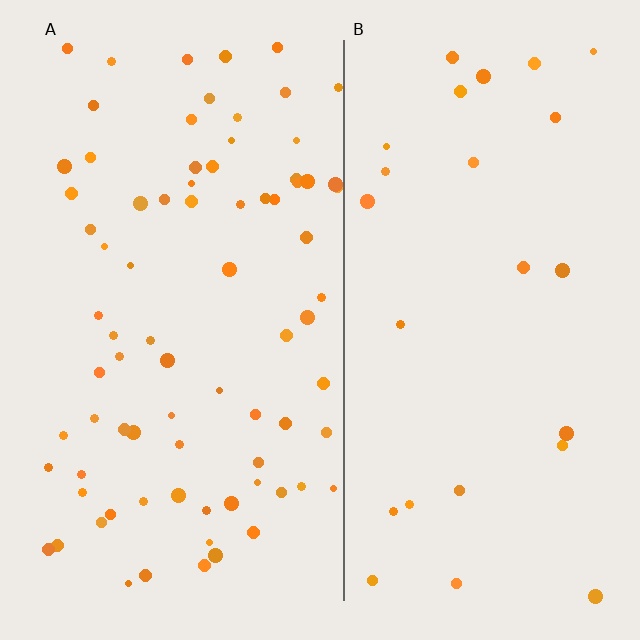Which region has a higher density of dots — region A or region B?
A (the left).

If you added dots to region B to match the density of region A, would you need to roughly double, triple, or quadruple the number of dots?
Approximately triple.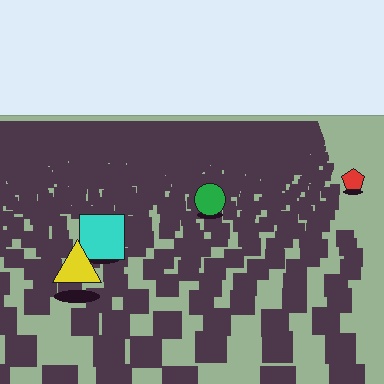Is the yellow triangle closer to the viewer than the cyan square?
Yes. The yellow triangle is closer — you can tell from the texture gradient: the ground texture is coarser near it.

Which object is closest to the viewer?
The yellow triangle is closest. The texture marks near it are larger and more spread out.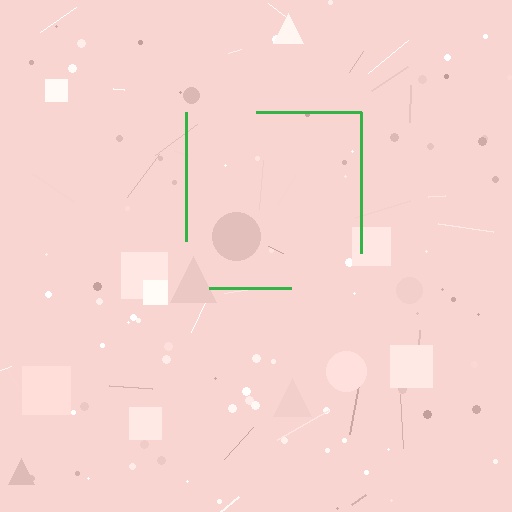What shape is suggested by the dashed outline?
The dashed outline suggests a square.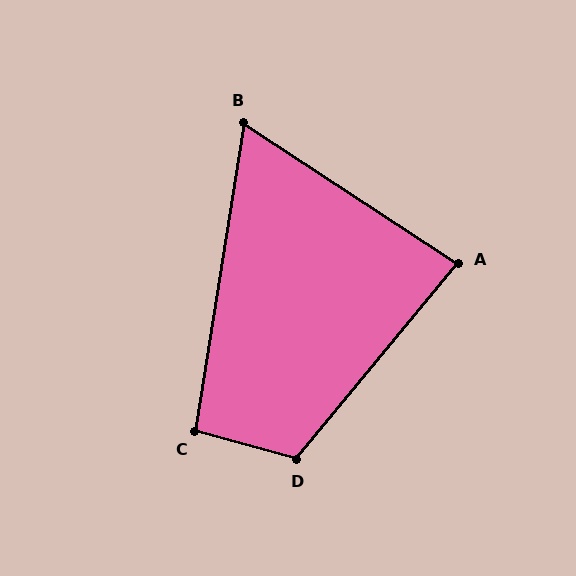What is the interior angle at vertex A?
Approximately 84 degrees (acute).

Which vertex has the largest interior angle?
D, at approximately 114 degrees.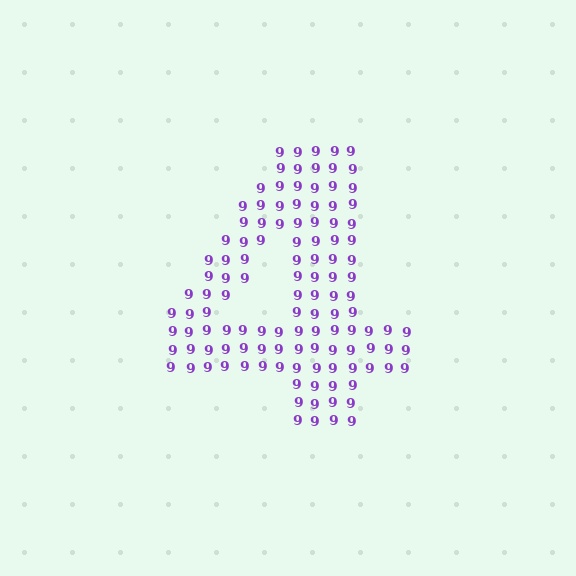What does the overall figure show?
The overall figure shows the digit 4.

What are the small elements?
The small elements are digit 9's.